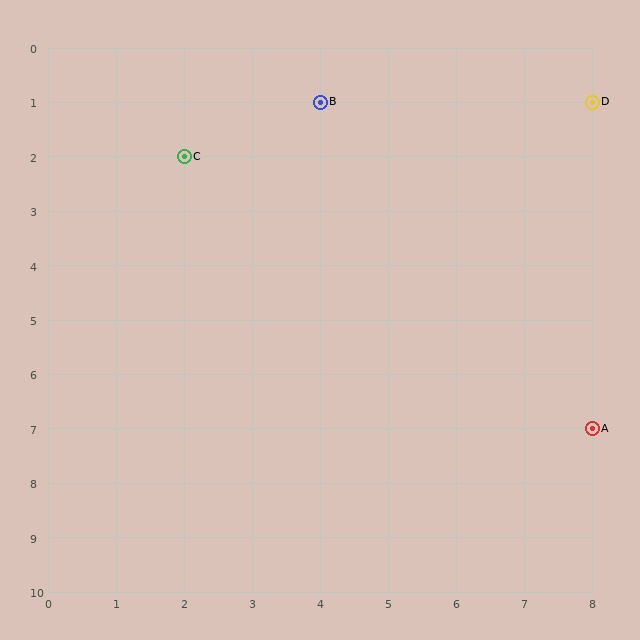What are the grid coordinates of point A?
Point A is at grid coordinates (8, 7).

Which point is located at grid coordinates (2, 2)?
Point C is at (2, 2).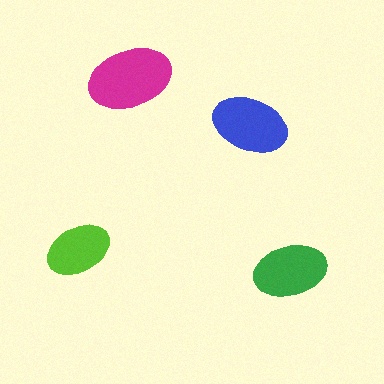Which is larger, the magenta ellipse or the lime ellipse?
The magenta one.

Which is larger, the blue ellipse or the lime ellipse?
The blue one.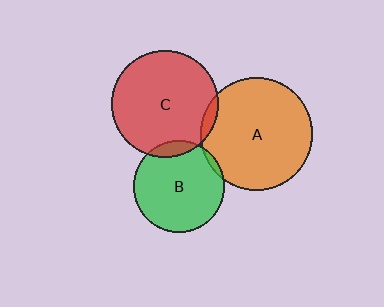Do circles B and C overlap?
Yes.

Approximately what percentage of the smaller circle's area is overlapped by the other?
Approximately 10%.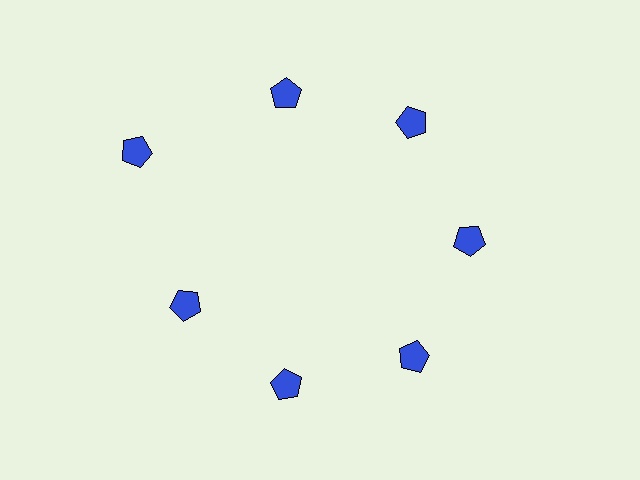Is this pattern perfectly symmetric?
No. The 7 blue pentagons are arranged in a ring, but one element near the 10 o'clock position is pushed outward from the center, breaking the 7-fold rotational symmetry.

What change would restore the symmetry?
The symmetry would be restored by moving it inward, back onto the ring so that all 7 pentagons sit at equal angles and equal distance from the center.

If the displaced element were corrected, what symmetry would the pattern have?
It would have 7-fold rotational symmetry — the pattern would map onto itself every 51 degrees.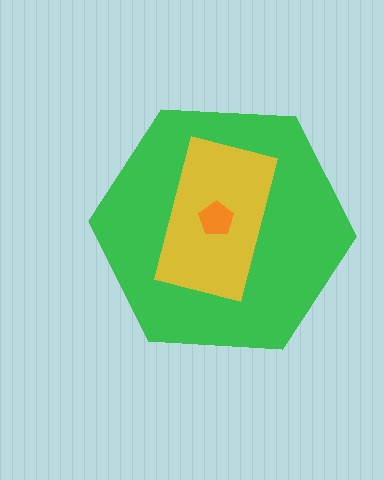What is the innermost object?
The orange pentagon.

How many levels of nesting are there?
3.